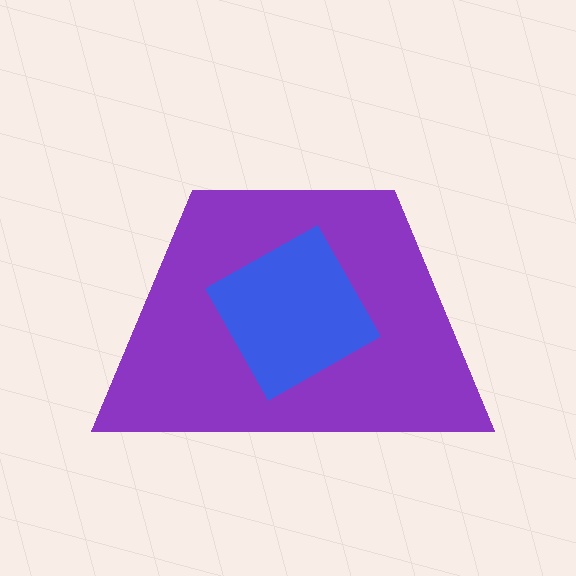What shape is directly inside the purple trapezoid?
The blue diamond.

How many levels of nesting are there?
2.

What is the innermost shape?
The blue diamond.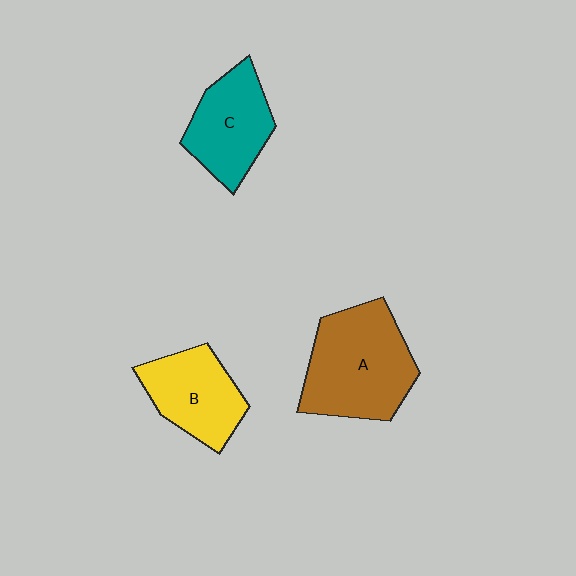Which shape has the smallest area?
Shape B (yellow).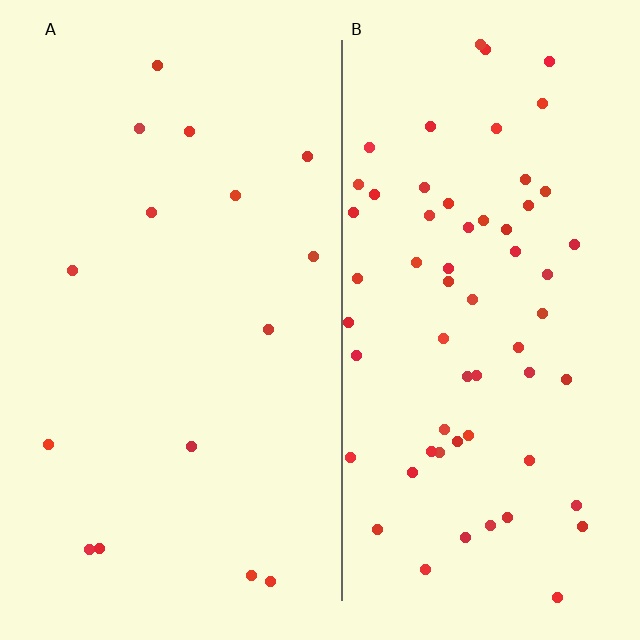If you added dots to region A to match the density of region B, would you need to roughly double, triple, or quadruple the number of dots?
Approximately quadruple.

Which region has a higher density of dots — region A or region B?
B (the right).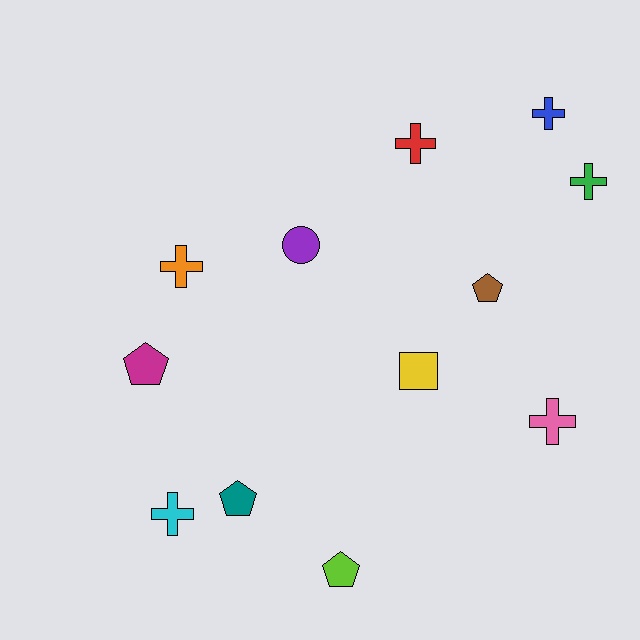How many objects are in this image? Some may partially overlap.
There are 12 objects.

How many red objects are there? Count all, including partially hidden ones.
There is 1 red object.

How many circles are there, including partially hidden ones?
There is 1 circle.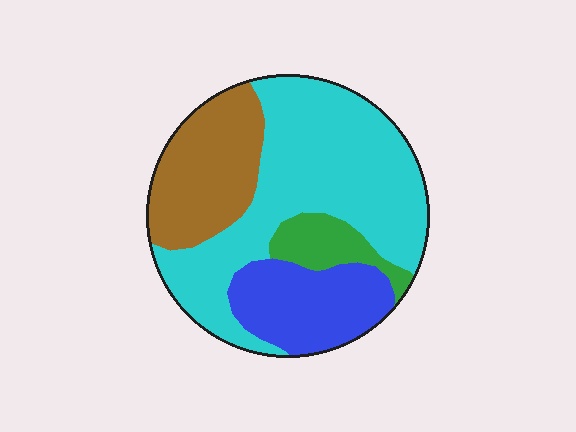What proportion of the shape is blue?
Blue covers roughly 20% of the shape.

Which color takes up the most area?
Cyan, at roughly 50%.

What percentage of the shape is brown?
Brown covers roughly 20% of the shape.